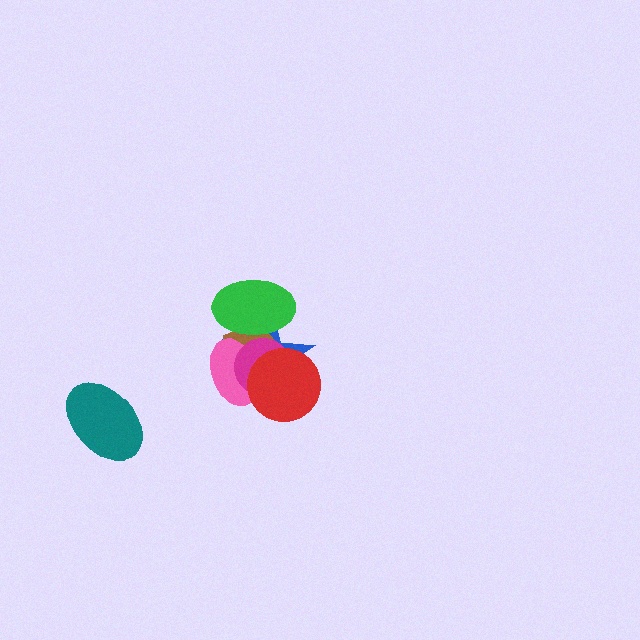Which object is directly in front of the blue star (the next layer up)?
The brown pentagon is directly in front of the blue star.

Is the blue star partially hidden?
Yes, it is partially covered by another shape.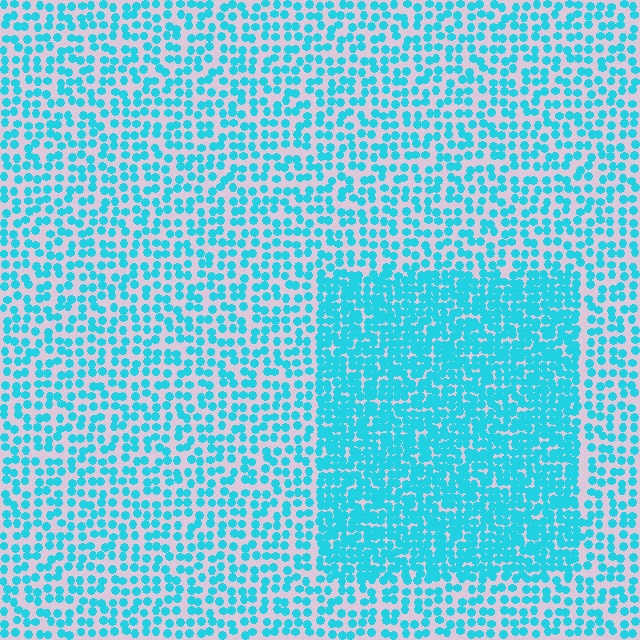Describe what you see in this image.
The image contains small cyan elements arranged at two different densities. A rectangle-shaped region is visible where the elements are more densely packed than the surrounding area.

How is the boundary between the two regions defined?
The boundary is defined by a change in element density (approximately 2.0x ratio). All elements are the same color, size, and shape.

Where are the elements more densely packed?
The elements are more densely packed inside the rectangle boundary.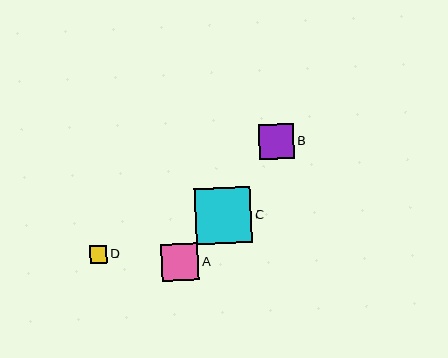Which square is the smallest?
Square D is the smallest with a size of approximately 18 pixels.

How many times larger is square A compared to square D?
Square A is approximately 2.0 times the size of square D.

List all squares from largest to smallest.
From largest to smallest: C, A, B, D.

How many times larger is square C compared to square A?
Square C is approximately 1.5 times the size of square A.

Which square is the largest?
Square C is the largest with a size of approximately 56 pixels.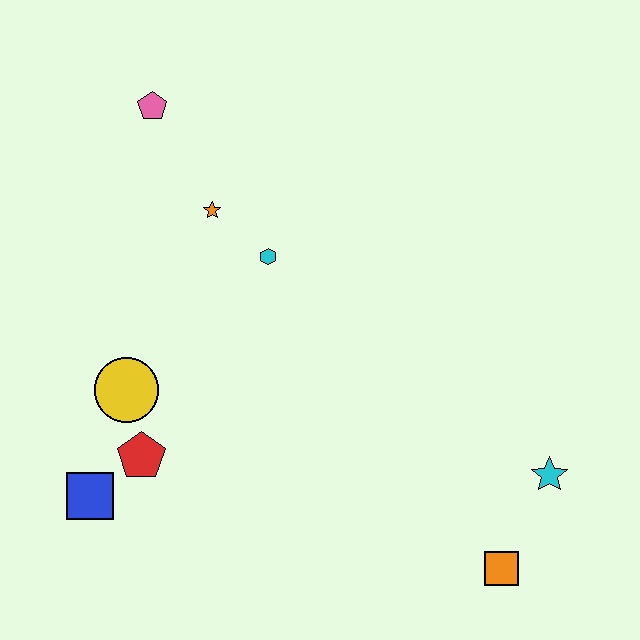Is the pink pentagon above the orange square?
Yes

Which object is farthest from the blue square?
The cyan star is farthest from the blue square.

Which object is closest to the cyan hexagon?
The orange star is closest to the cyan hexagon.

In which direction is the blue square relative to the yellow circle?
The blue square is below the yellow circle.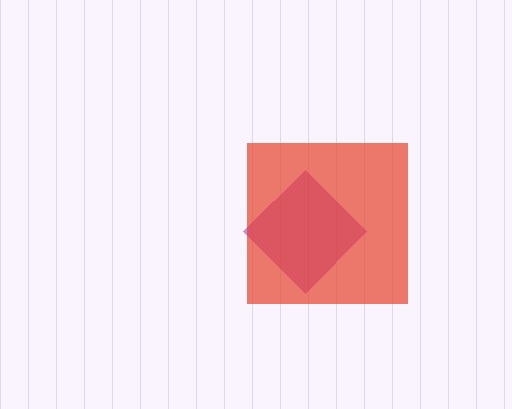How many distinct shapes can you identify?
There are 2 distinct shapes: a purple diamond, a red square.